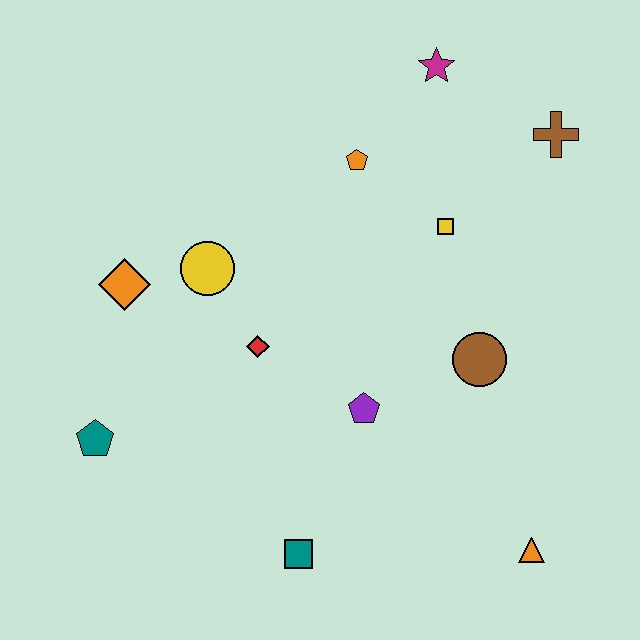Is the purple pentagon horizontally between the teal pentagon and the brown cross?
Yes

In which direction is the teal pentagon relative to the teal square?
The teal pentagon is to the left of the teal square.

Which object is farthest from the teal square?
The magenta star is farthest from the teal square.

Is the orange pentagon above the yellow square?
Yes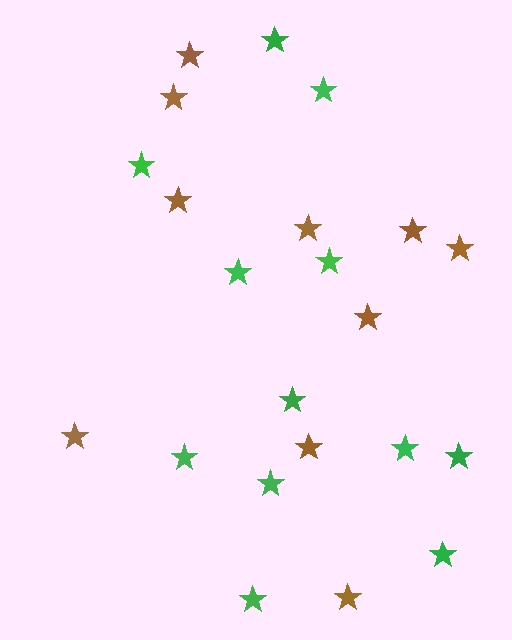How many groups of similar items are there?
There are 2 groups: one group of green stars (12) and one group of brown stars (10).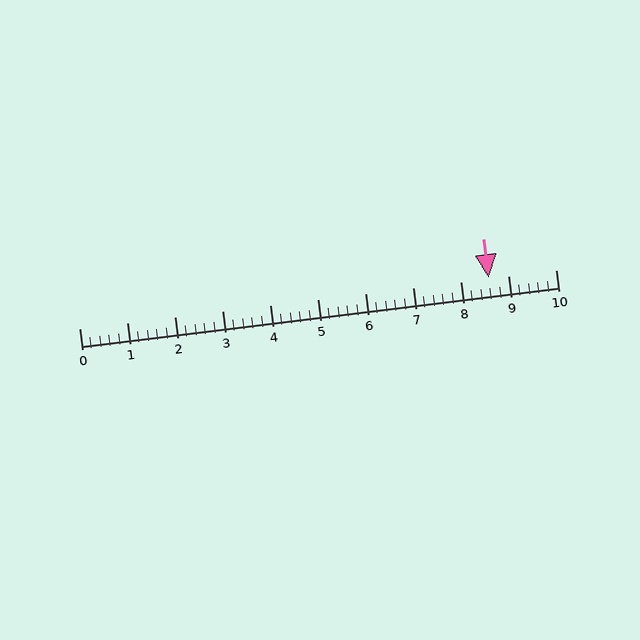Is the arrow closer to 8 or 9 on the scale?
The arrow is closer to 9.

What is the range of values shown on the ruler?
The ruler shows values from 0 to 10.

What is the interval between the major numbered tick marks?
The major tick marks are spaced 1 units apart.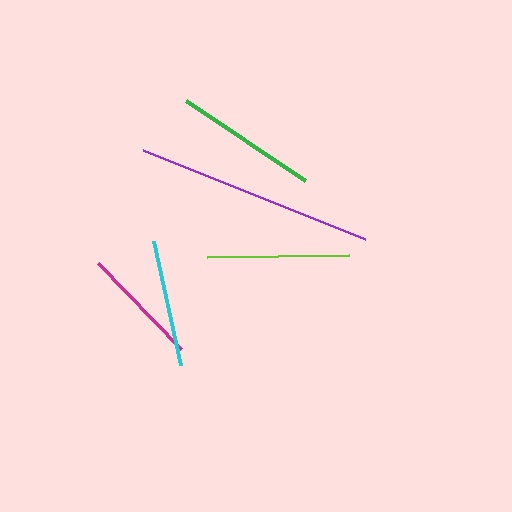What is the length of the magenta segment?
The magenta segment is approximately 119 pixels long.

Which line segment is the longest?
The purple line is the longest at approximately 239 pixels.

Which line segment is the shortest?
The magenta line is the shortest at approximately 119 pixels.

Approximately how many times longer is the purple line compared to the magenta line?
The purple line is approximately 2.0 times the length of the magenta line.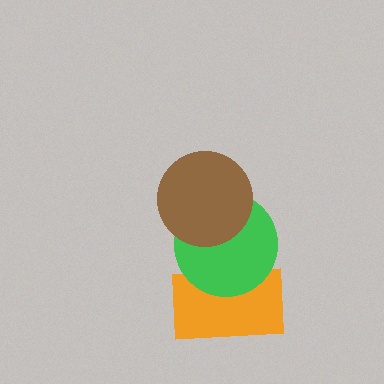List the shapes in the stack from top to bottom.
From top to bottom: the brown circle, the green circle, the orange rectangle.